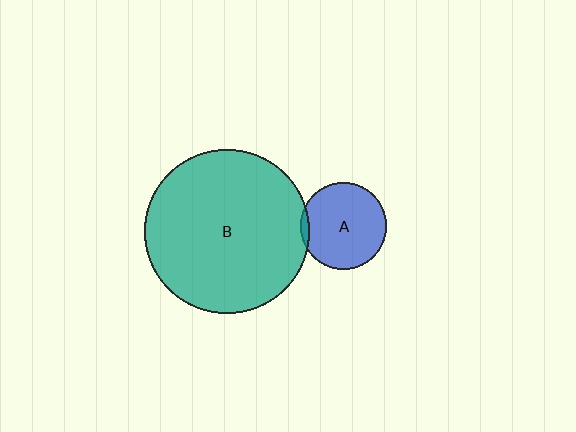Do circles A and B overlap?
Yes.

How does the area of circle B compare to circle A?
Approximately 3.6 times.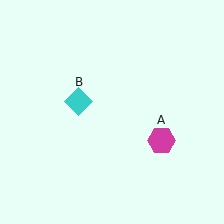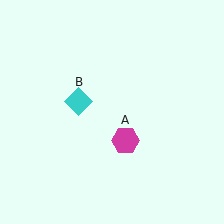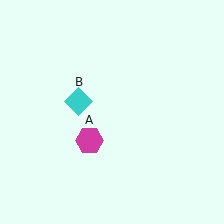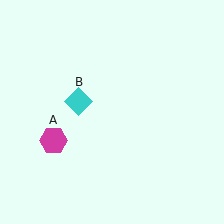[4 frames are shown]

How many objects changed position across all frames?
1 object changed position: magenta hexagon (object A).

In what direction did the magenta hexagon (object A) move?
The magenta hexagon (object A) moved left.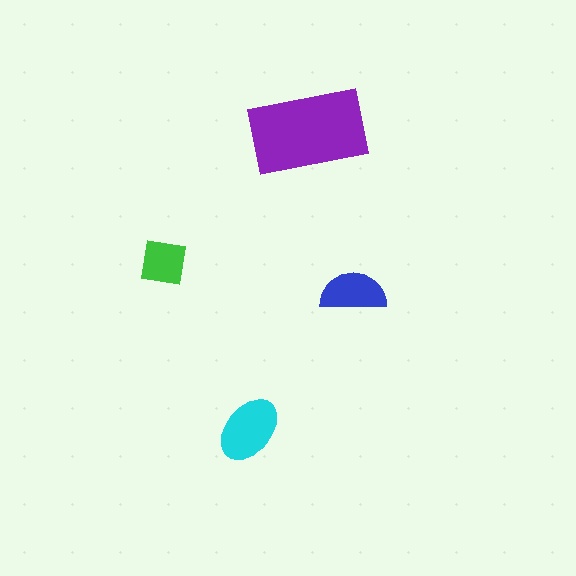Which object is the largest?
The purple rectangle.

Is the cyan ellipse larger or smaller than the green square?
Larger.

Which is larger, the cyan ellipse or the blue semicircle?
The cyan ellipse.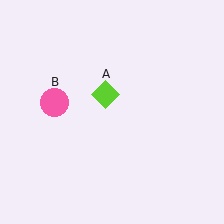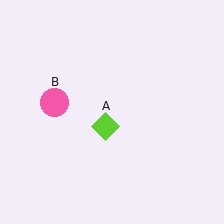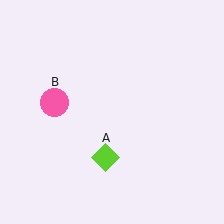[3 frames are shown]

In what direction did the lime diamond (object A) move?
The lime diamond (object A) moved down.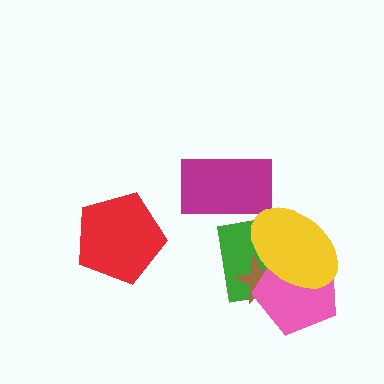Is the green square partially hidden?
Yes, it is partially covered by another shape.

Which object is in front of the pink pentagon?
The yellow ellipse is in front of the pink pentagon.